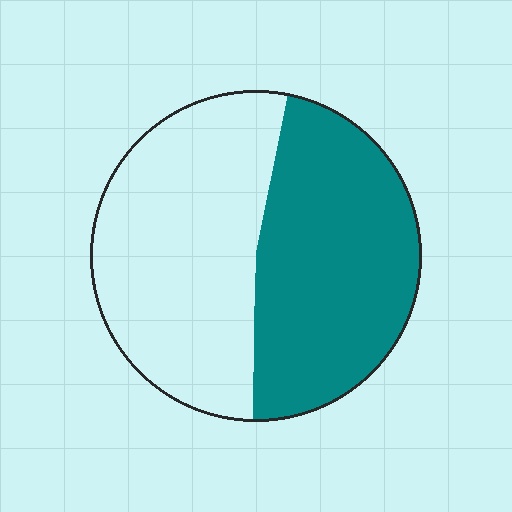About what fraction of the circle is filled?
About one half (1/2).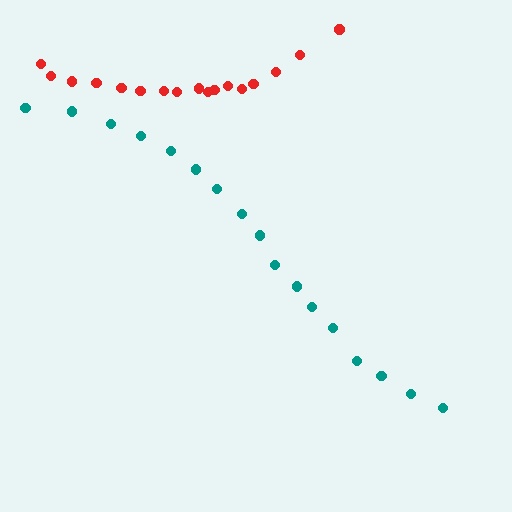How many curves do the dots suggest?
There are 2 distinct paths.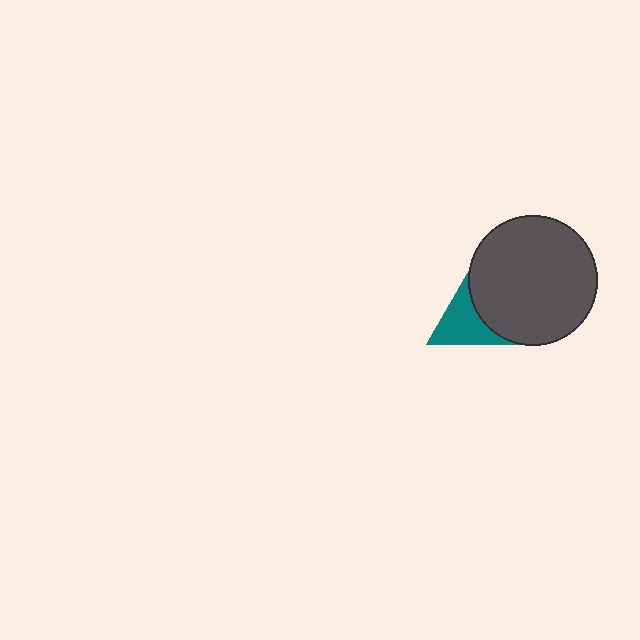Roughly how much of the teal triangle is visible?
About half of it is visible (roughly 56%).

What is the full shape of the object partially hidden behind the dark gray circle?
The partially hidden object is a teal triangle.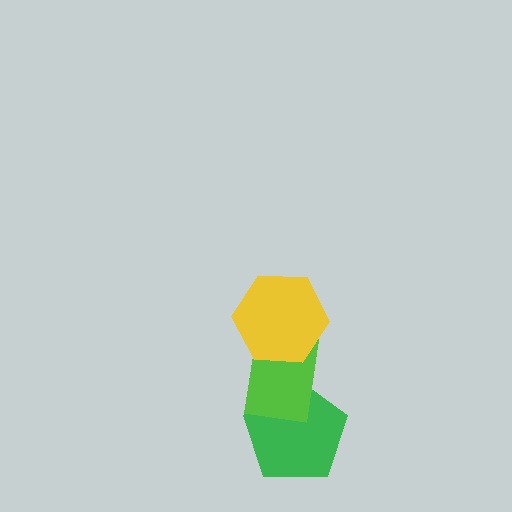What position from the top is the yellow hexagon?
The yellow hexagon is 1st from the top.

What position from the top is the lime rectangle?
The lime rectangle is 2nd from the top.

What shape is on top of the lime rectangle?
The yellow hexagon is on top of the lime rectangle.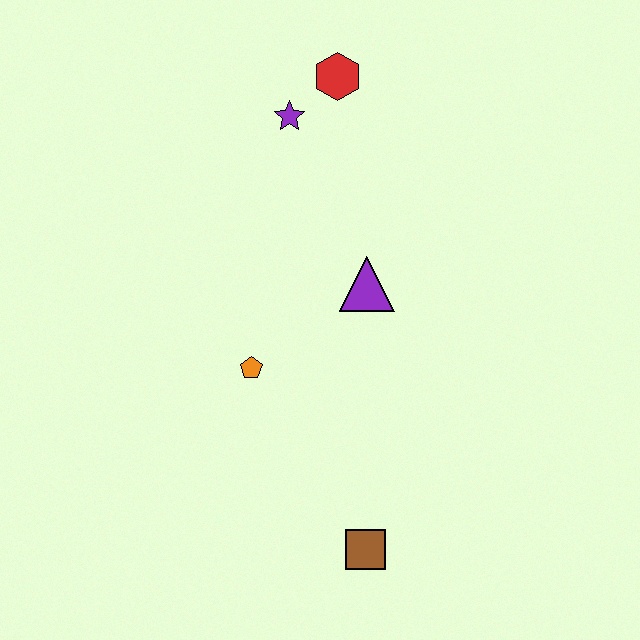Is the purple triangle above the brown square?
Yes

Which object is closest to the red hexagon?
The purple star is closest to the red hexagon.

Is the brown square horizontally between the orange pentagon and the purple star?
No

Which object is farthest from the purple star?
The brown square is farthest from the purple star.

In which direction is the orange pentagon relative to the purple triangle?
The orange pentagon is to the left of the purple triangle.